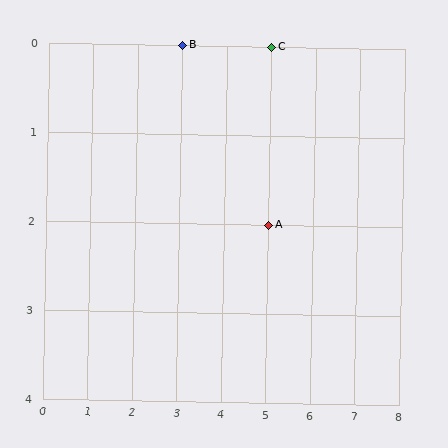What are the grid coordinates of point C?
Point C is at grid coordinates (5, 0).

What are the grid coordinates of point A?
Point A is at grid coordinates (5, 2).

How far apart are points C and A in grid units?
Points C and A are 2 rows apart.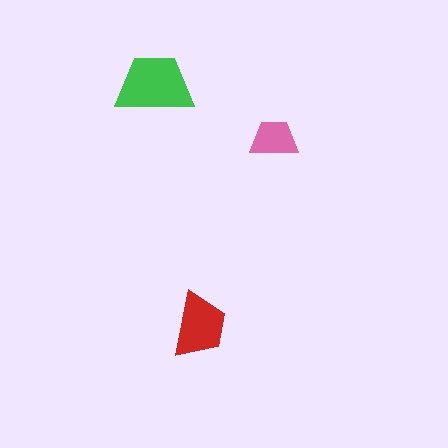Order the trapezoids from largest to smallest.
the green one, the red one, the pink one.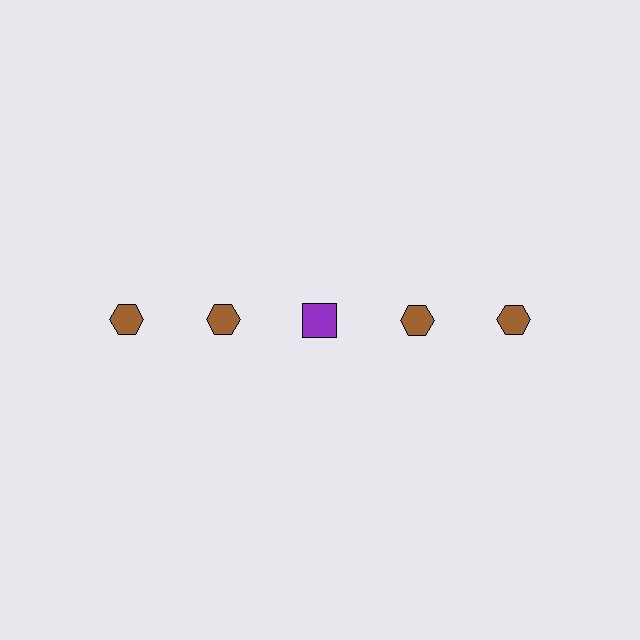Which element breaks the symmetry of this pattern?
The purple square in the top row, center column breaks the symmetry. All other shapes are brown hexagons.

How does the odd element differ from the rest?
It differs in both color (purple instead of brown) and shape (square instead of hexagon).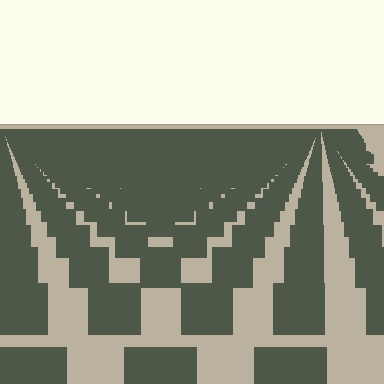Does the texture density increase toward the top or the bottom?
Density increases toward the top.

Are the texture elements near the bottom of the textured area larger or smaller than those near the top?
Larger. Near the bottom, elements are closer to the viewer and appear at a bigger on-screen size.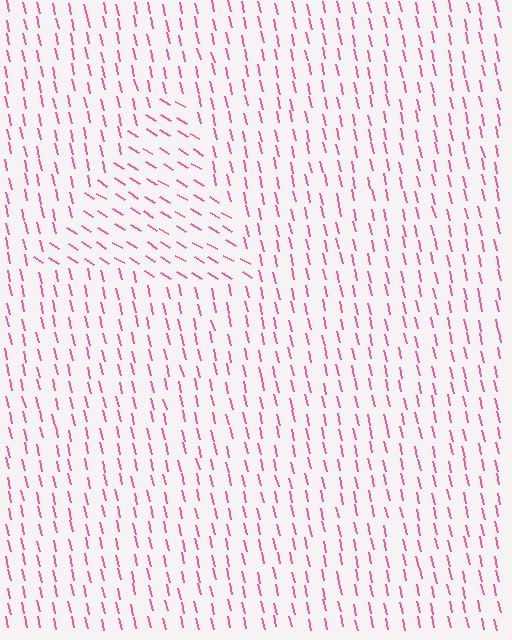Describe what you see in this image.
The image is filled with small pink line segments. A triangle region in the image has lines oriented differently from the surrounding lines, creating a visible texture boundary.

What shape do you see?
I see a triangle.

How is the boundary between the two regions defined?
The boundary is defined purely by a change in line orientation (approximately 45 degrees difference). All lines are the same color and thickness.